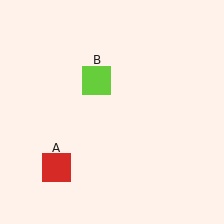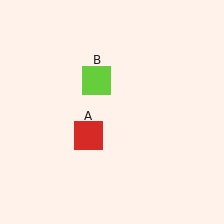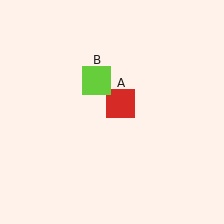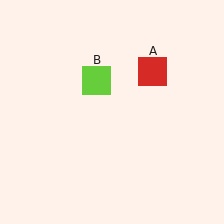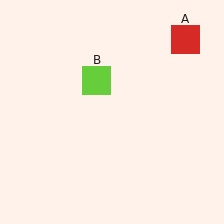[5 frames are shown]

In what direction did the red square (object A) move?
The red square (object A) moved up and to the right.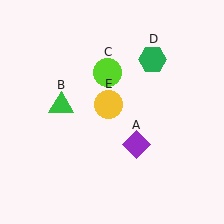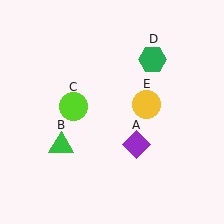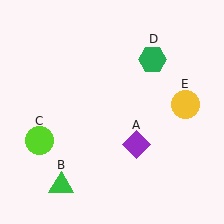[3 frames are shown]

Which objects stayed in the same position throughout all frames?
Purple diamond (object A) and green hexagon (object D) remained stationary.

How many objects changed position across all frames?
3 objects changed position: green triangle (object B), lime circle (object C), yellow circle (object E).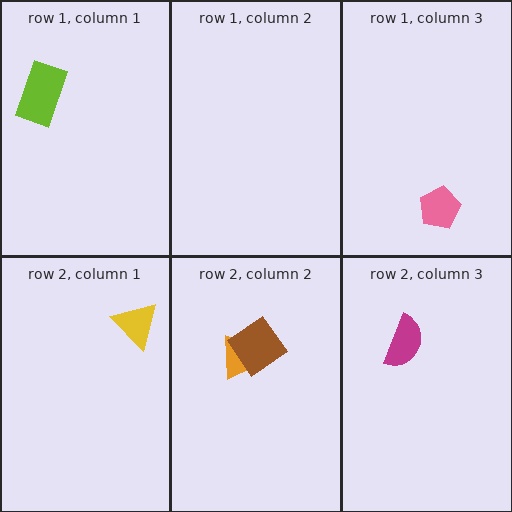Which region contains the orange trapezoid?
The row 2, column 2 region.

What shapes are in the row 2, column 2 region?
The orange trapezoid, the brown diamond.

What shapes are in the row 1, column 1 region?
The lime rectangle.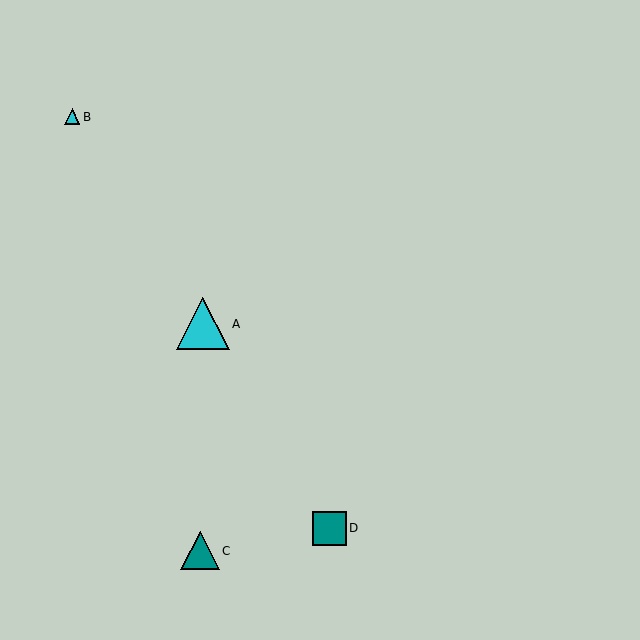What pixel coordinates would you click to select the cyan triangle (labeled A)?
Click at (203, 324) to select the cyan triangle A.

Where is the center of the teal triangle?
The center of the teal triangle is at (200, 551).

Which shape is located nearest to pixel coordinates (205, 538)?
The teal triangle (labeled C) at (200, 551) is nearest to that location.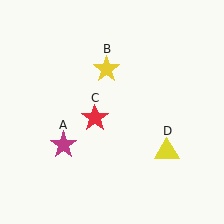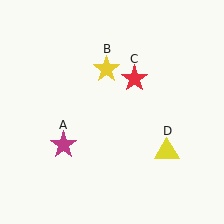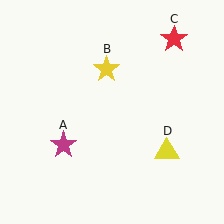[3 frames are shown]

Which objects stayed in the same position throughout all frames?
Magenta star (object A) and yellow star (object B) and yellow triangle (object D) remained stationary.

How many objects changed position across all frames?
1 object changed position: red star (object C).